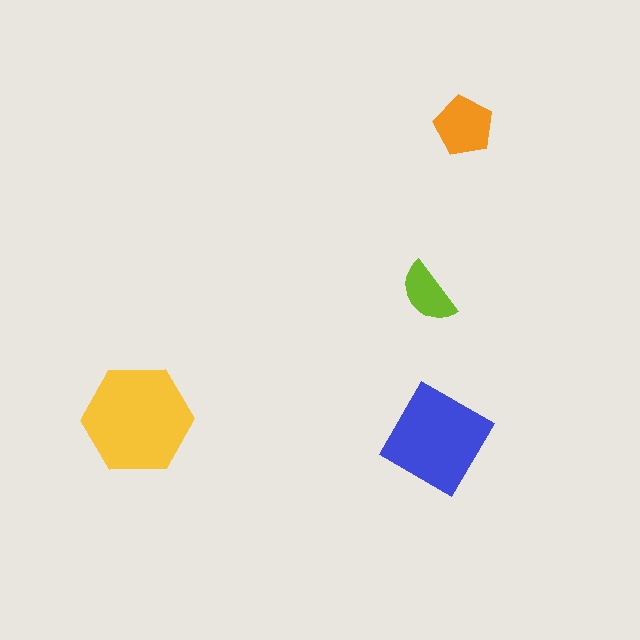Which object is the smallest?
The lime semicircle.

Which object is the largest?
The yellow hexagon.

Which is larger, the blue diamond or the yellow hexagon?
The yellow hexagon.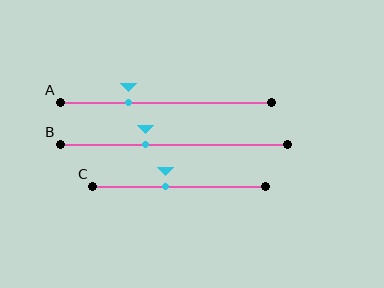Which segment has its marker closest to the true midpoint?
Segment C has its marker closest to the true midpoint.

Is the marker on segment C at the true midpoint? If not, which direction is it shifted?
No, the marker on segment C is shifted to the left by about 8% of the segment length.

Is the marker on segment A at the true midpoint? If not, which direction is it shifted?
No, the marker on segment A is shifted to the left by about 17% of the segment length.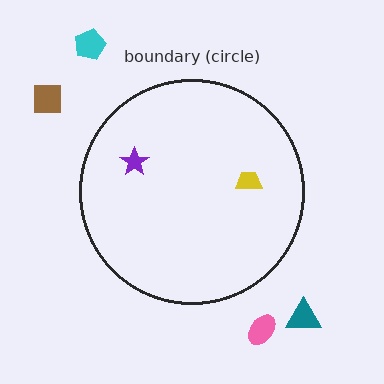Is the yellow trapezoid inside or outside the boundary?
Inside.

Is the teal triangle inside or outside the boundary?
Outside.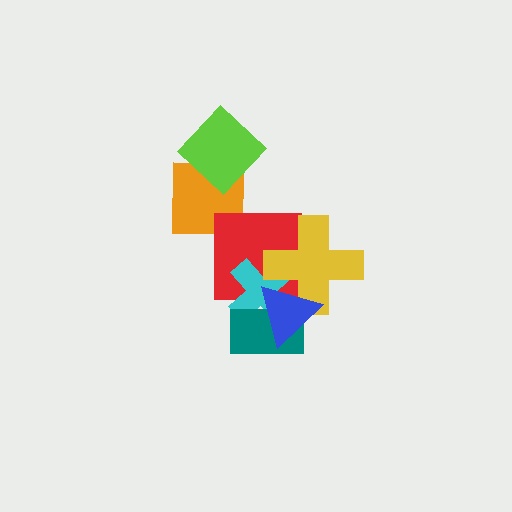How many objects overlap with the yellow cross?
3 objects overlap with the yellow cross.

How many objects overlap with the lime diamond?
1 object overlaps with the lime diamond.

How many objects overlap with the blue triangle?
4 objects overlap with the blue triangle.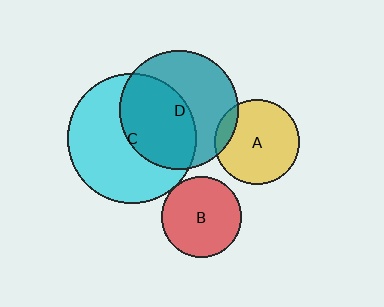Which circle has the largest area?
Circle C (cyan).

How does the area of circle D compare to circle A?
Approximately 2.0 times.